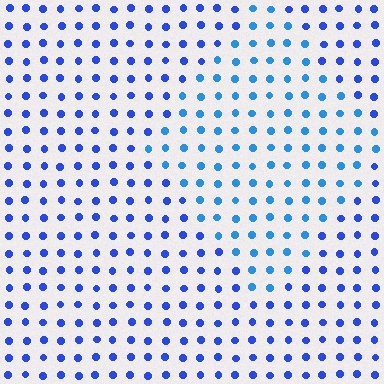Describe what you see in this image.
The image is filled with small blue elements in a uniform arrangement. A diamond-shaped region is visible where the elements are tinted to a slightly different hue, forming a subtle color boundary.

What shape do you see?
I see a diamond.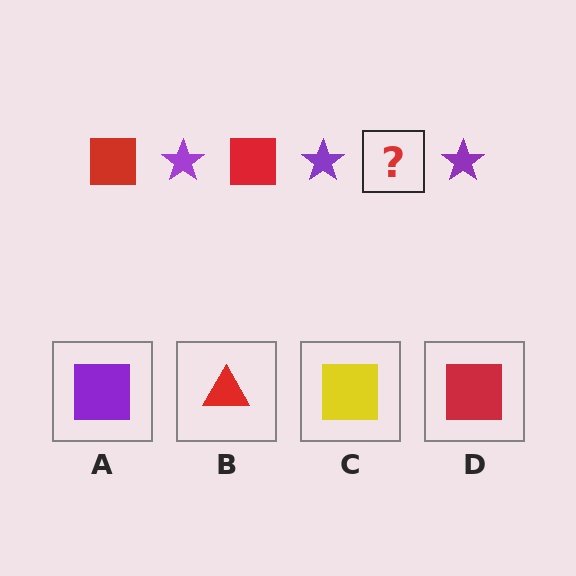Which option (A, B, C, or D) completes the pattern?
D.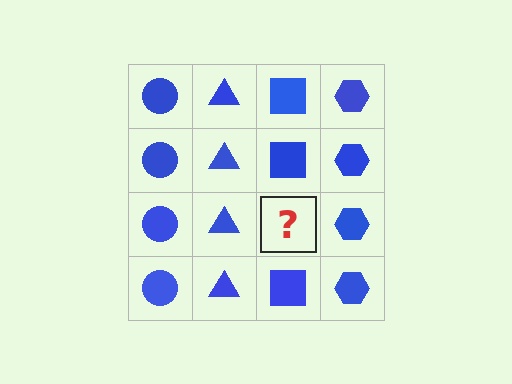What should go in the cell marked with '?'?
The missing cell should contain a blue square.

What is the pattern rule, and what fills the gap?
The rule is that each column has a consistent shape. The gap should be filled with a blue square.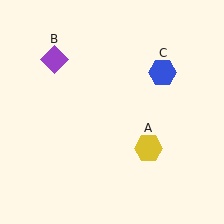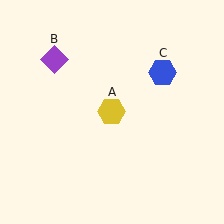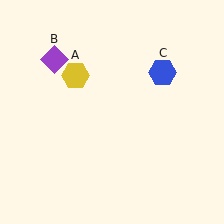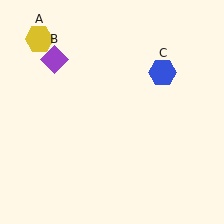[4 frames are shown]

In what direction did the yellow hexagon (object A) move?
The yellow hexagon (object A) moved up and to the left.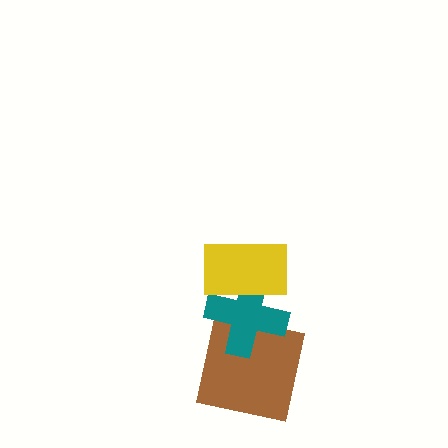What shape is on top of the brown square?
The teal cross is on top of the brown square.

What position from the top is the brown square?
The brown square is 3rd from the top.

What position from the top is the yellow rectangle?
The yellow rectangle is 1st from the top.